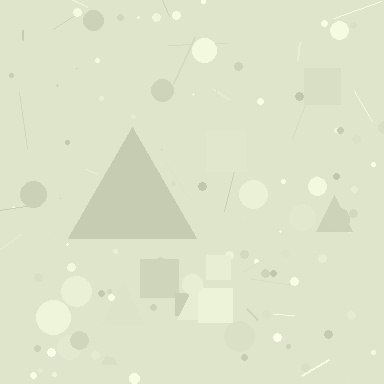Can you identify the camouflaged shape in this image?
The camouflaged shape is a triangle.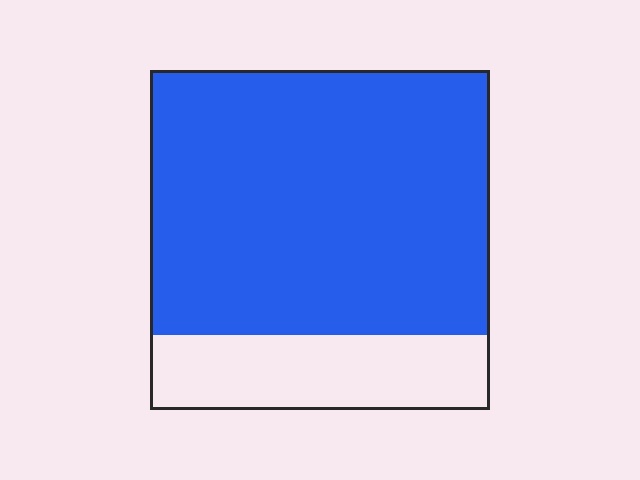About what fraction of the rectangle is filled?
About four fifths (4/5).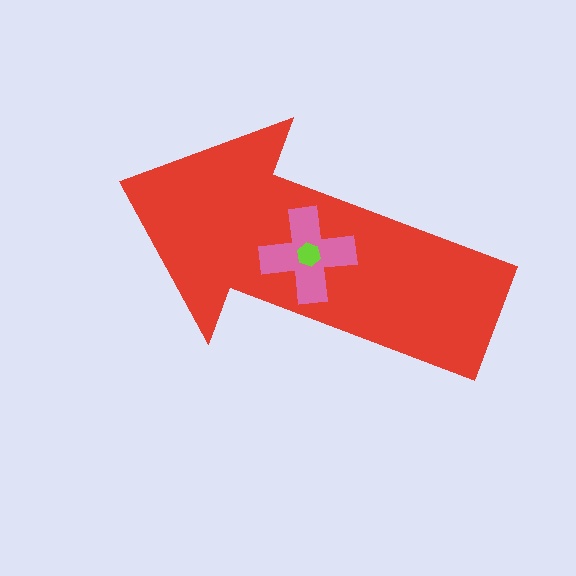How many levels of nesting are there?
3.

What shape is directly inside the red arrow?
The pink cross.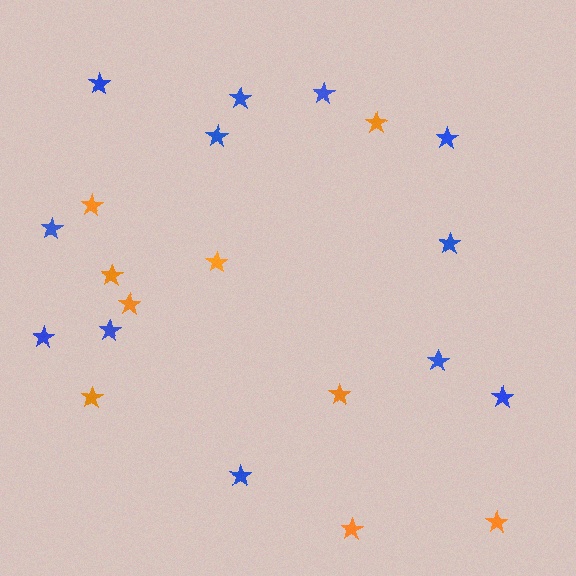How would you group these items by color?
There are 2 groups: one group of blue stars (12) and one group of orange stars (9).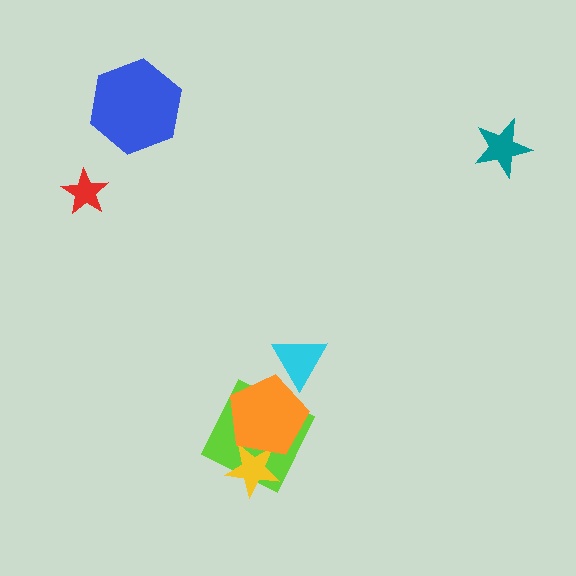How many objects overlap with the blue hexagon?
0 objects overlap with the blue hexagon.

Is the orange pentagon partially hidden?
No, no other shape covers it.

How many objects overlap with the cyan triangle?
1 object overlaps with the cyan triangle.